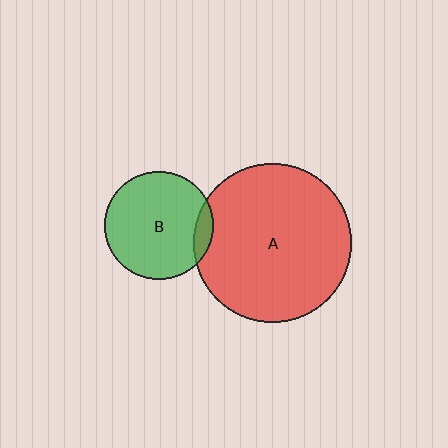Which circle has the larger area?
Circle A (red).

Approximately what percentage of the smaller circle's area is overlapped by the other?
Approximately 10%.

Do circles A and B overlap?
Yes.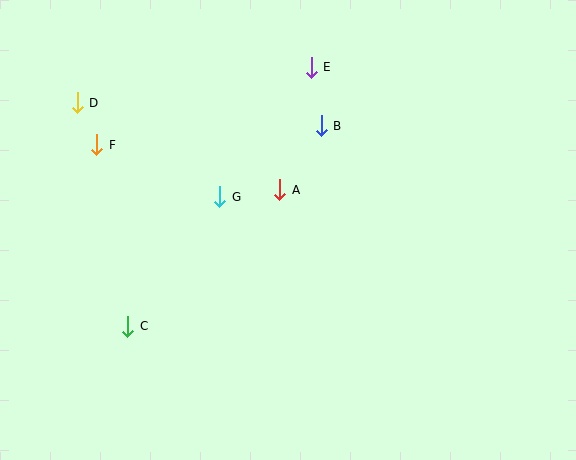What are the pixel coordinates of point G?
Point G is at (220, 197).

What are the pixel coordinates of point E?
Point E is at (311, 67).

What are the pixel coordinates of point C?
Point C is at (128, 326).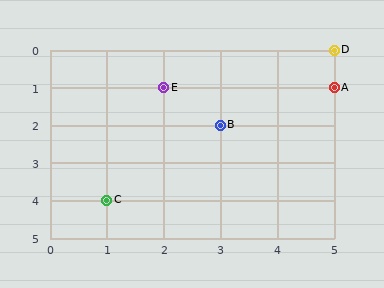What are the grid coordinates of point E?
Point E is at grid coordinates (2, 1).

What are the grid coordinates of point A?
Point A is at grid coordinates (5, 1).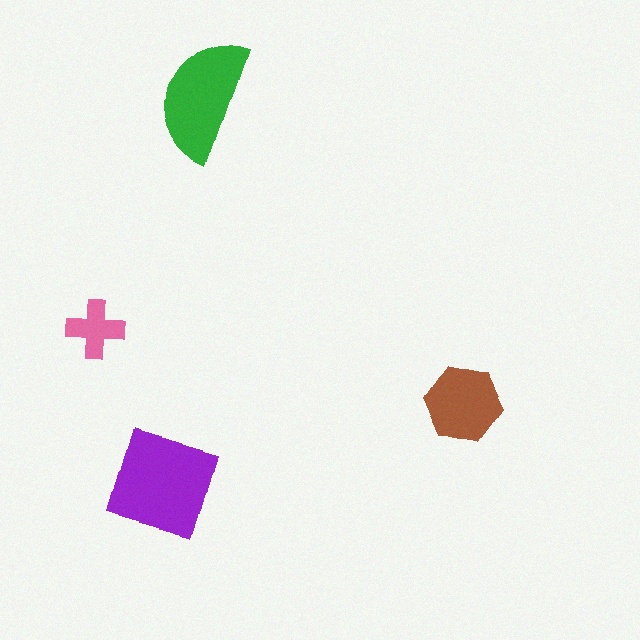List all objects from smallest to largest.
The pink cross, the brown hexagon, the green semicircle, the purple diamond.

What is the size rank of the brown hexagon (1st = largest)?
3rd.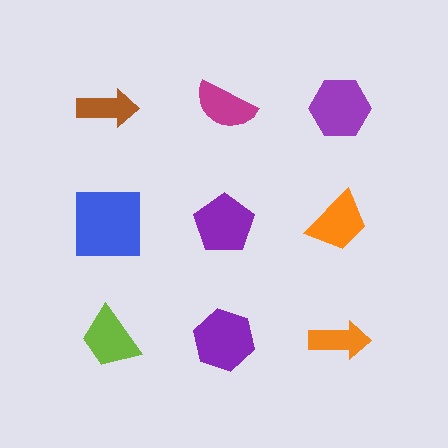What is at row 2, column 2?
A purple pentagon.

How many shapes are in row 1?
3 shapes.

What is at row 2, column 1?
A blue square.